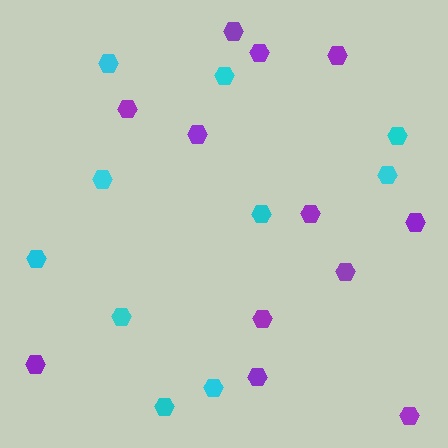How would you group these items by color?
There are 2 groups: one group of purple hexagons (12) and one group of cyan hexagons (10).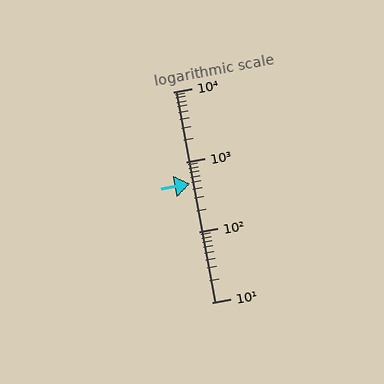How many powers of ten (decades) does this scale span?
The scale spans 3 decades, from 10 to 10000.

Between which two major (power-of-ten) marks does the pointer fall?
The pointer is between 100 and 1000.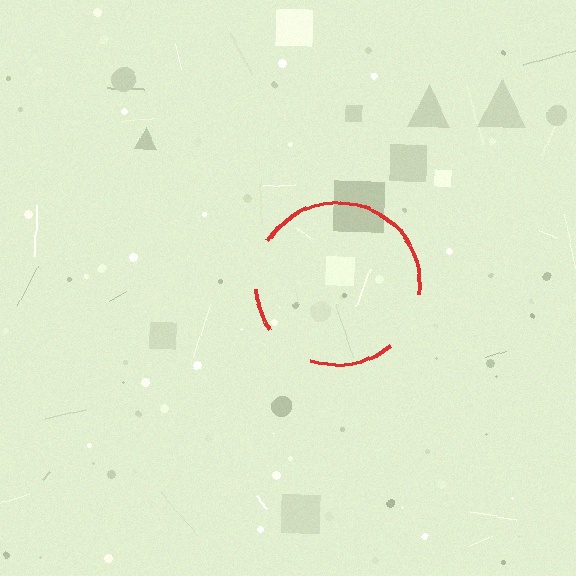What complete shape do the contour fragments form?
The contour fragments form a circle.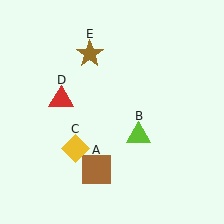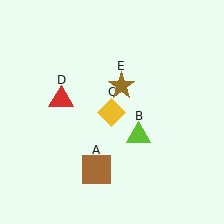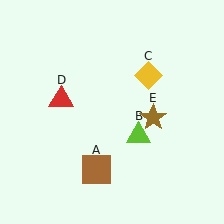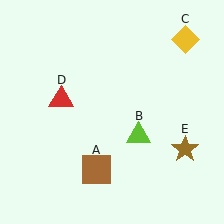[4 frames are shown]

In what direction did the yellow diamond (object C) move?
The yellow diamond (object C) moved up and to the right.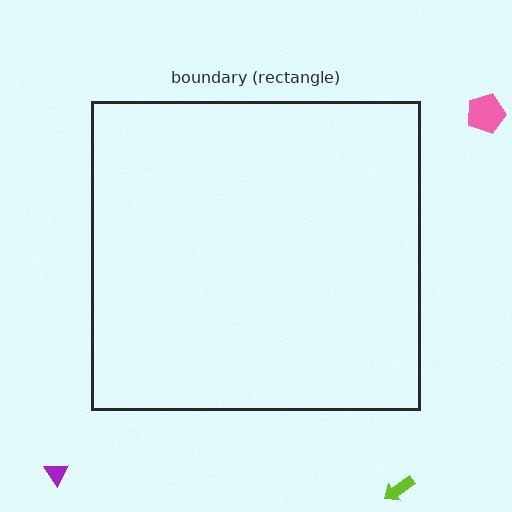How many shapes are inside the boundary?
0 inside, 3 outside.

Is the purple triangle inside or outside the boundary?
Outside.